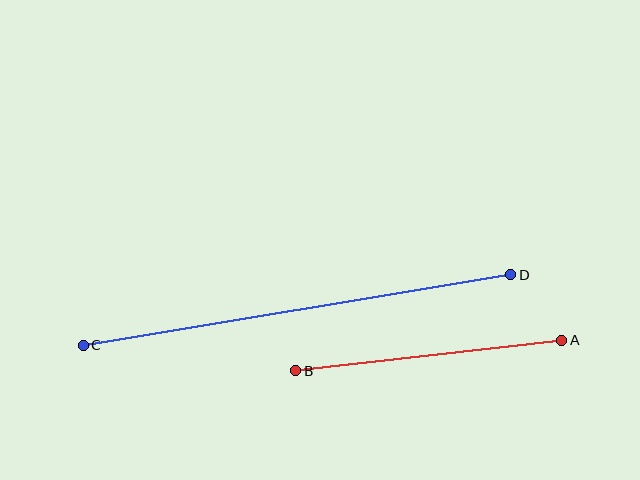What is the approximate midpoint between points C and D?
The midpoint is at approximately (297, 310) pixels.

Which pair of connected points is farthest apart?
Points C and D are farthest apart.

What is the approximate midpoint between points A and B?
The midpoint is at approximately (429, 355) pixels.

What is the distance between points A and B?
The distance is approximately 268 pixels.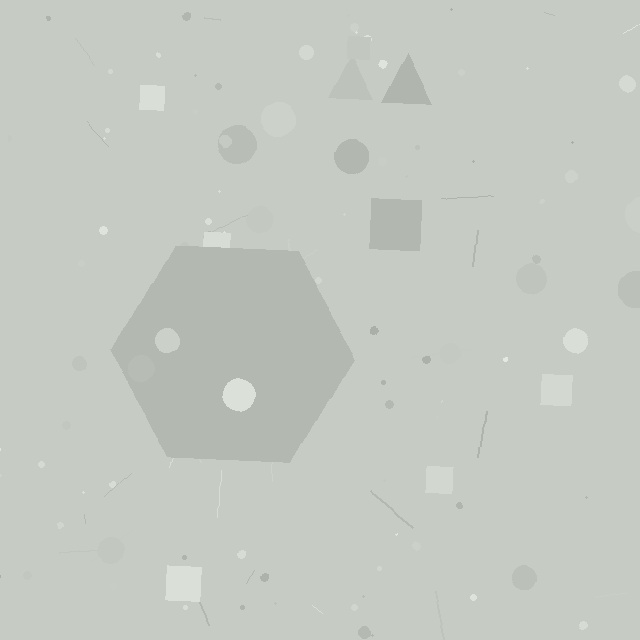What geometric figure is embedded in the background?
A hexagon is embedded in the background.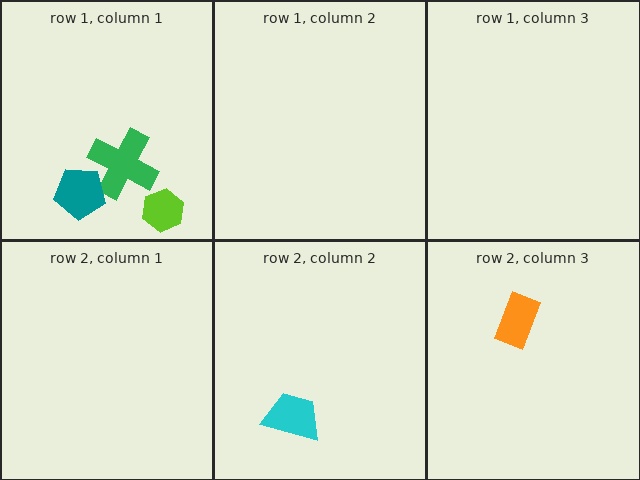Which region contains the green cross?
The row 1, column 1 region.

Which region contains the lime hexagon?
The row 1, column 1 region.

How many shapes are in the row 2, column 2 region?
1.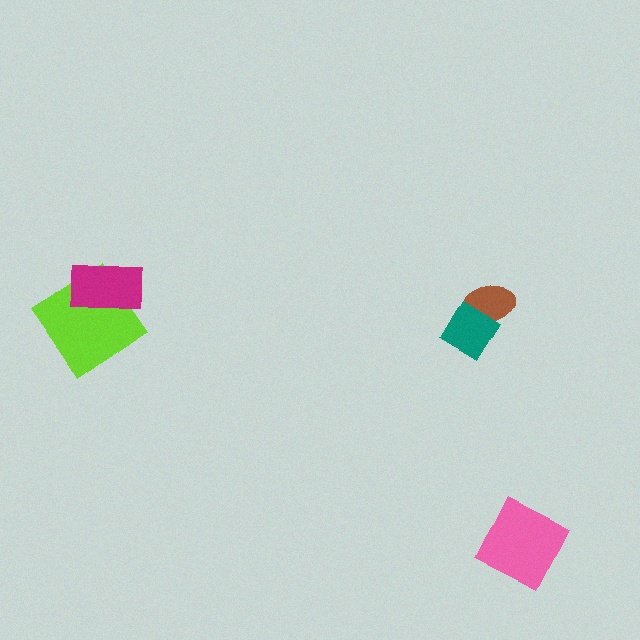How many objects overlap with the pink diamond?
0 objects overlap with the pink diamond.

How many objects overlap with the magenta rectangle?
1 object overlaps with the magenta rectangle.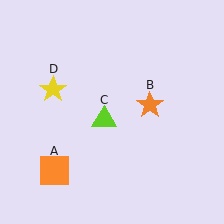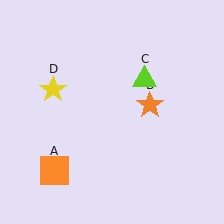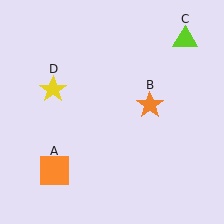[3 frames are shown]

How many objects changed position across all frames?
1 object changed position: lime triangle (object C).